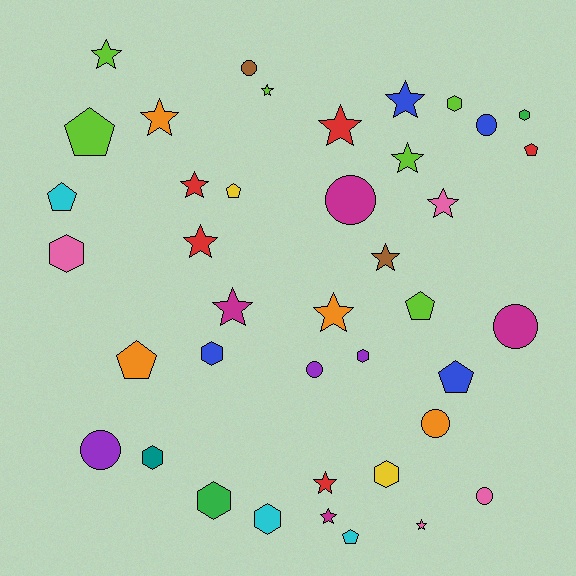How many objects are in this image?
There are 40 objects.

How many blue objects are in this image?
There are 4 blue objects.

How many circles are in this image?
There are 8 circles.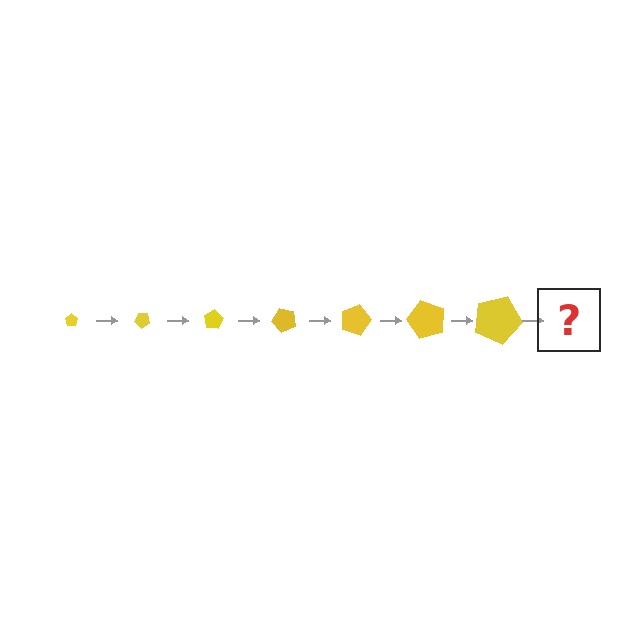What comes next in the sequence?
The next element should be a pentagon, larger than the previous one and rotated 280 degrees from the start.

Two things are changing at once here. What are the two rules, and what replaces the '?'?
The two rules are that the pentagon grows larger each step and it rotates 40 degrees each step. The '?' should be a pentagon, larger than the previous one and rotated 280 degrees from the start.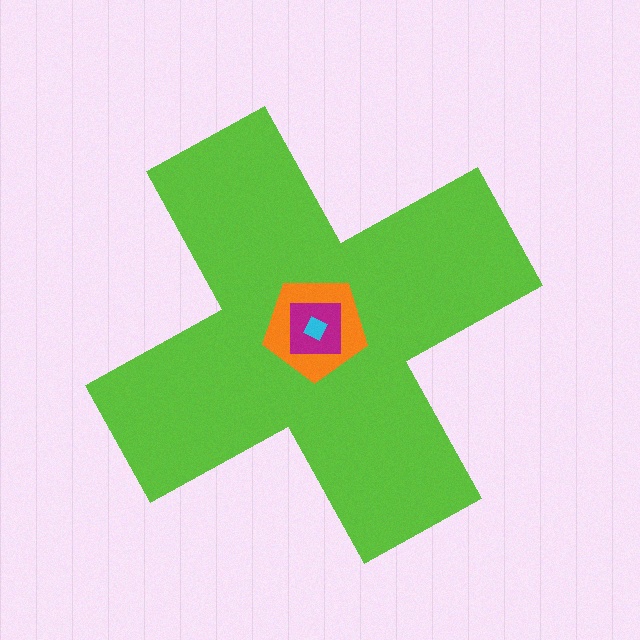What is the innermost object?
The cyan square.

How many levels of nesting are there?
4.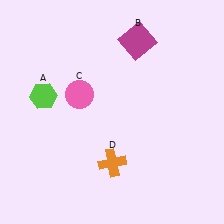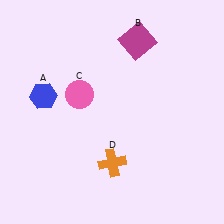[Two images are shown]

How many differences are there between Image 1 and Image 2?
There is 1 difference between the two images.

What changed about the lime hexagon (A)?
In Image 1, A is lime. In Image 2, it changed to blue.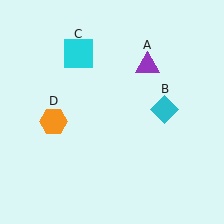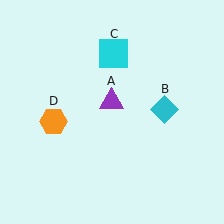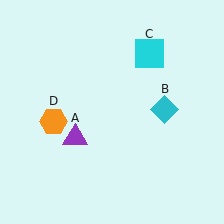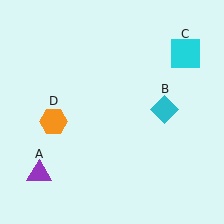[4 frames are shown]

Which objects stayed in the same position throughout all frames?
Cyan diamond (object B) and orange hexagon (object D) remained stationary.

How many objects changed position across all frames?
2 objects changed position: purple triangle (object A), cyan square (object C).